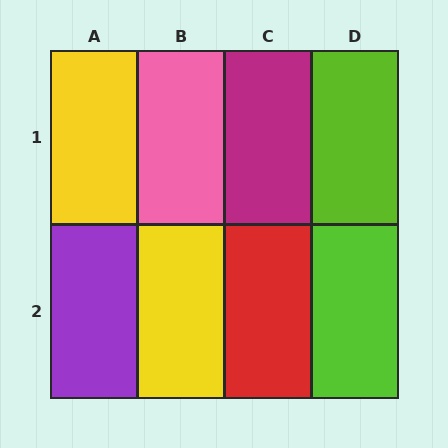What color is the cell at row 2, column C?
Red.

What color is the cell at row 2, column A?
Purple.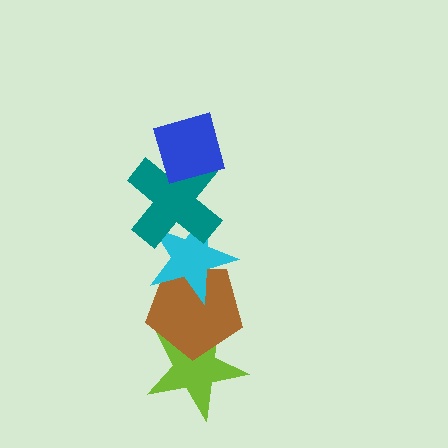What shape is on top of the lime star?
The brown pentagon is on top of the lime star.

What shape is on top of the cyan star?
The teal cross is on top of the cyan star.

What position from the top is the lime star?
The lime star is 5th from the top.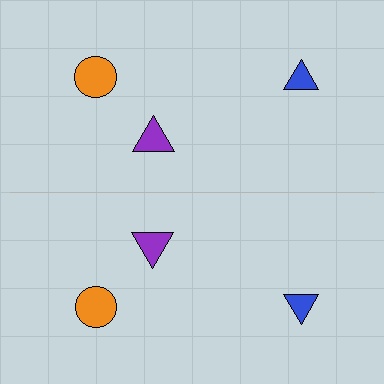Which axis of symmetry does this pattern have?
The pattern has a horizontal axis of symmetry running through the center of the image.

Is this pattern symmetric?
Yes, this pattern has bilateral (reflection) symmetry.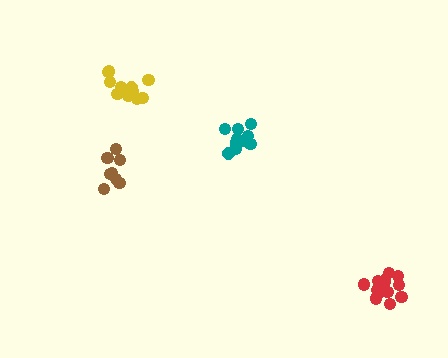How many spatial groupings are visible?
There are 4 spatial groupings.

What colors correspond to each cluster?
The clusters are colored: red, yellow, teal, brown.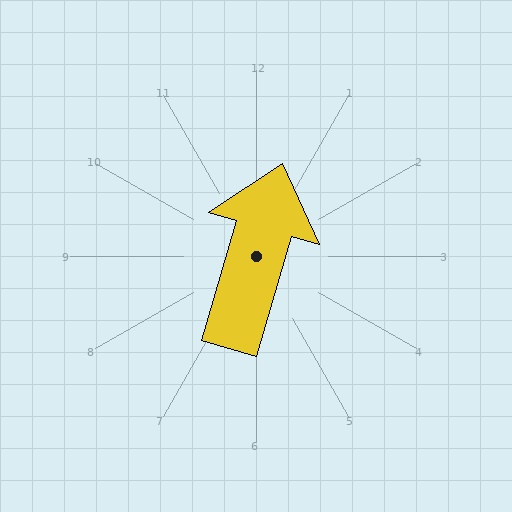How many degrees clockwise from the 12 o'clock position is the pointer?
Approximately 16 degrees.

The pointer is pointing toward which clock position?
Roughly 1 o'clock.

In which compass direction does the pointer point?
North.